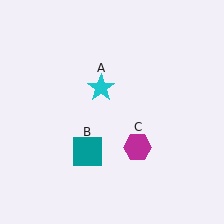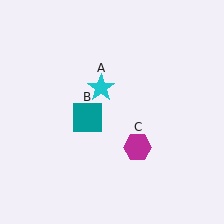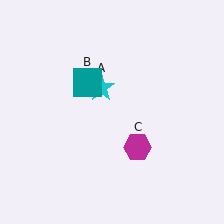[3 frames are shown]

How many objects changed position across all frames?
1 object changed position: teal square (object B).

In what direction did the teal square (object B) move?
The teal square (object B) moved up.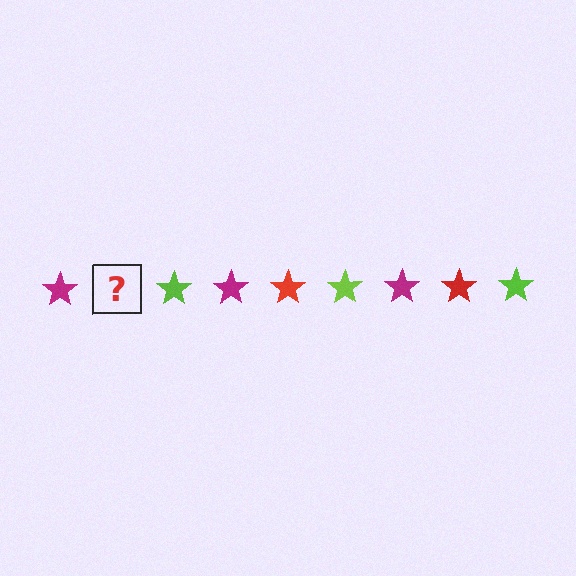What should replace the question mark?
The question mark should be replaced with a red star.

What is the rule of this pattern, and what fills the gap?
The rule is that the pattern cycles through magenta, red, lime stars. The gap should be filled with a red star.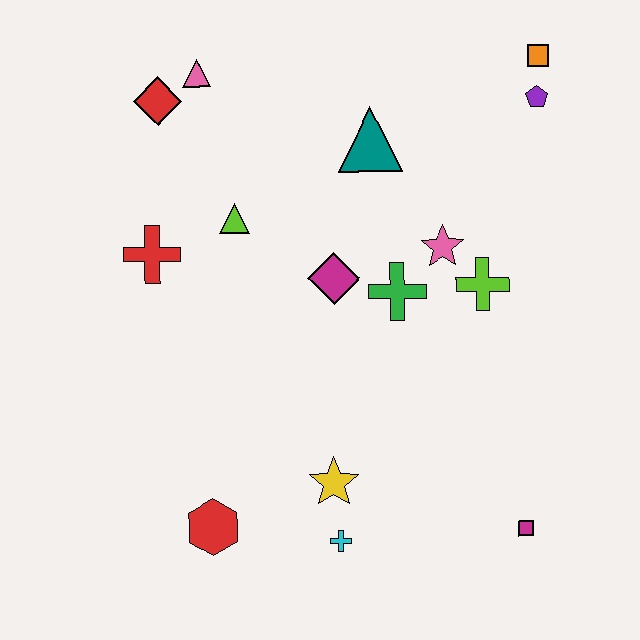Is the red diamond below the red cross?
No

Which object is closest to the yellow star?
The cyan cross is closest to the yellow star.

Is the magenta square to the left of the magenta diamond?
No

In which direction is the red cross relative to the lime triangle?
The red cross is to the left of the lime triangle.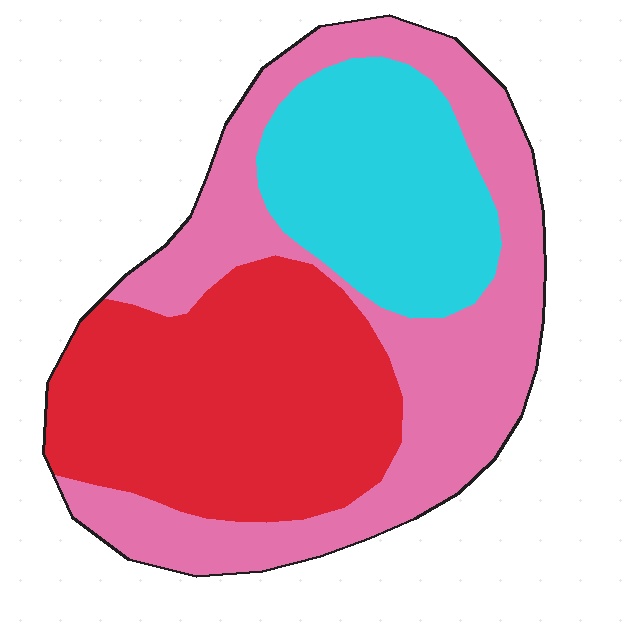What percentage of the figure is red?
Red takes up about three eighths (3/8) of the figure.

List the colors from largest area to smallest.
From largest to smallest: pink, red, cyan.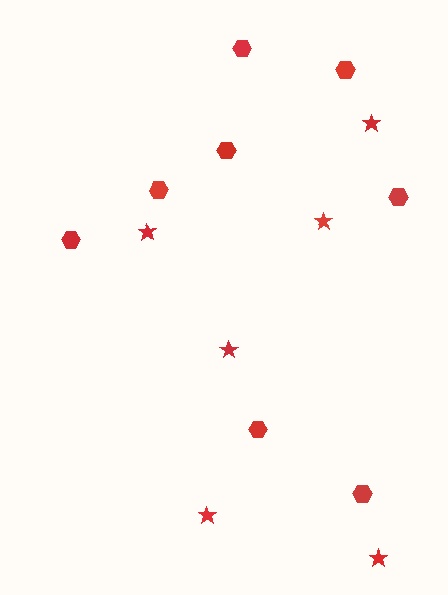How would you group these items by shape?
There are 2 groups: one group of hexagons (8) and one group of stars (6).